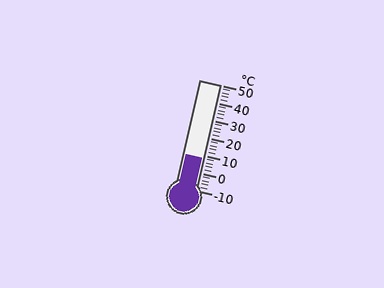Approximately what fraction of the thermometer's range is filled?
The thermometer is filled to approximately 30% of its range.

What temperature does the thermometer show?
The thermometer shows approximately 8°C.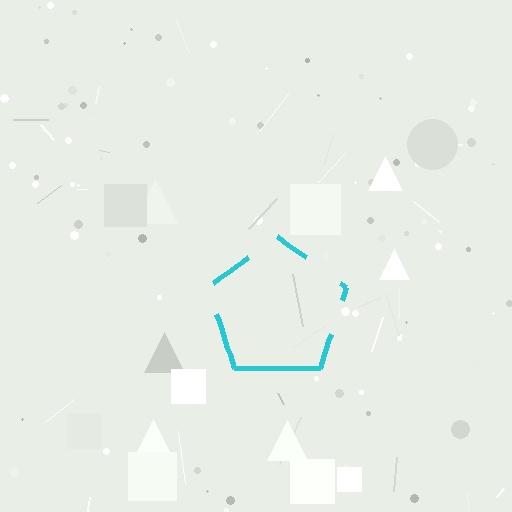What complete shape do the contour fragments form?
The contour fragments form a pentagon.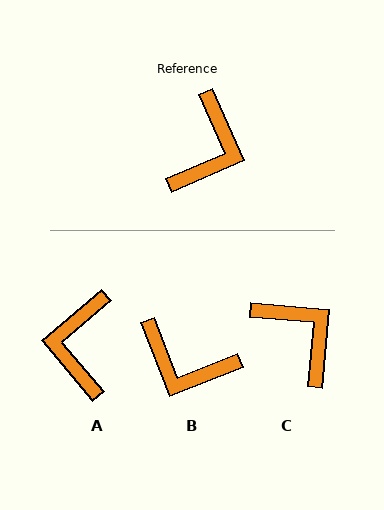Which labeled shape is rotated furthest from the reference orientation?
A, about 163 degrees away.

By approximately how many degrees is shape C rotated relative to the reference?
Approximately 62 degrees counter-clockwise.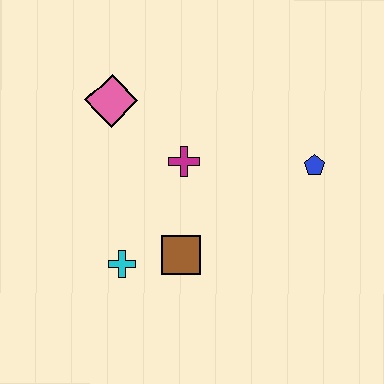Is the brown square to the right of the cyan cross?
Yes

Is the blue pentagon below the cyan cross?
No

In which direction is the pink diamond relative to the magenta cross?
The pink diamond is to the left of the magenta cross.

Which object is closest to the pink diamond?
The magenta cross is closest to the pink diamond.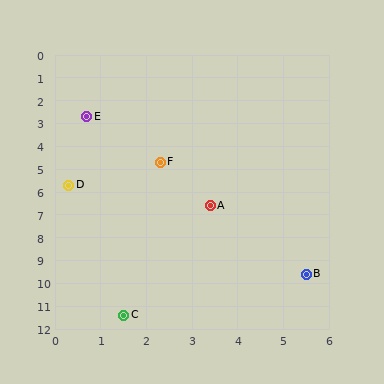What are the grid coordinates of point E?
Point E is at approximately (0.7, 2.7).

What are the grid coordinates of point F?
Point F is at approximately (2.3, 4.7).